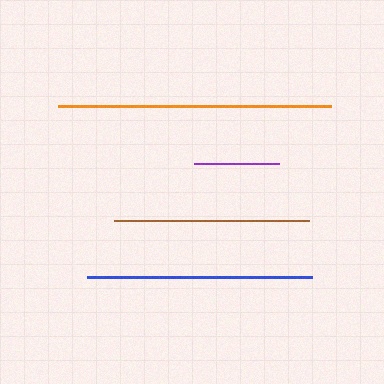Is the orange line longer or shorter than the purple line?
The orange line is longer than the purple line.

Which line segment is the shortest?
The purple line is the shortest at approximately 85 pixels.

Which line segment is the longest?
The orange line is the longest at approximately 273 pixels.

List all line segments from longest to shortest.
From longest to shortest: orange, blue, brown, purple.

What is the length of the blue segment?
The blue segment is approximately 225 pixels long.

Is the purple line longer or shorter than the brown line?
The brown line is longer than the purple line.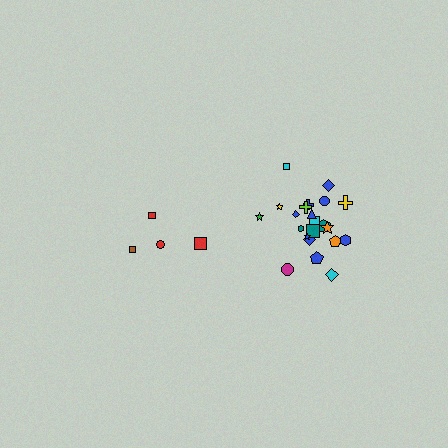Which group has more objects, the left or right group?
The right group.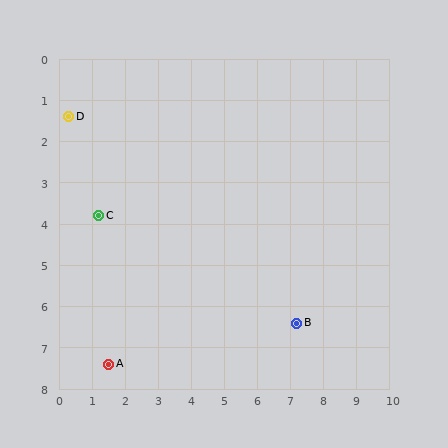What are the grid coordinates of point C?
Point C is at approximately (1.2, 3.8).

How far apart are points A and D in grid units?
Points A and D are about 6.1 grid units apart.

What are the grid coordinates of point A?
Point A is at approximately (1.5, 7.4).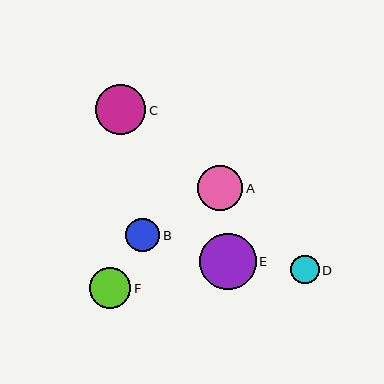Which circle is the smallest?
Circle D is the smallest with a size of approximately 29 pixels.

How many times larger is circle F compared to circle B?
Circle F is approximately 1.2 times the size of circle B.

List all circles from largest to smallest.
From largest to smallest: E, C, A, F, B, D.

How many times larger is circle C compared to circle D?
Circle C is approximately 1.8 times the size of circle D.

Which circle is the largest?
Circle E is the largest with a size of approximately 56 pixels.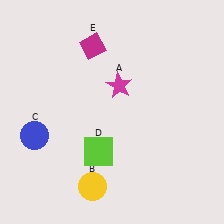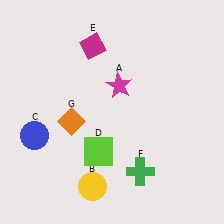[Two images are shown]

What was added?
A green cross (F), an orange diamond (G) were added in Image 2.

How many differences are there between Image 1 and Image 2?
There are 2 differences between the two images.